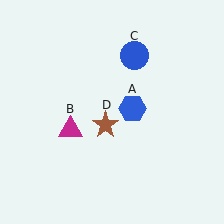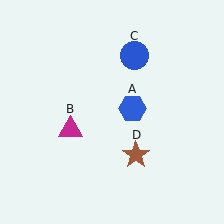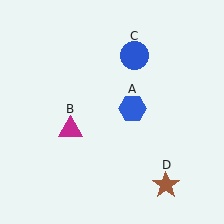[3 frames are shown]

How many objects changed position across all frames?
1 object changed position: brown star (object D).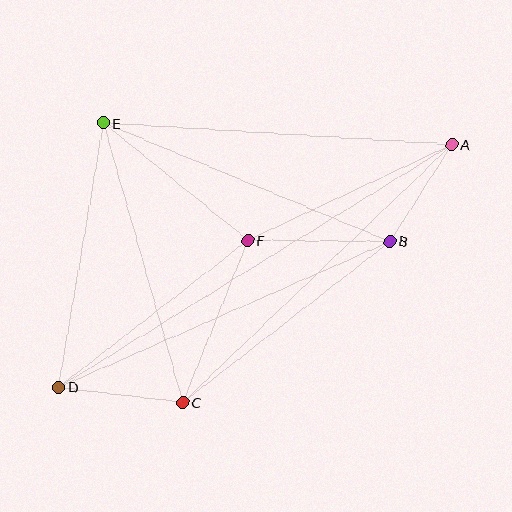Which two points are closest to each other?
Points A and B are closest to each other.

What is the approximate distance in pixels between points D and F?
The distance between D and F is approximately 239 pixels.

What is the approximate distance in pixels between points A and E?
The distance between A and E is approximately 349 pixels.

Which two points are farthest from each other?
Points A and D are farthest from each other.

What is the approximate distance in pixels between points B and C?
The distance between B and C is approximately 263 pixels.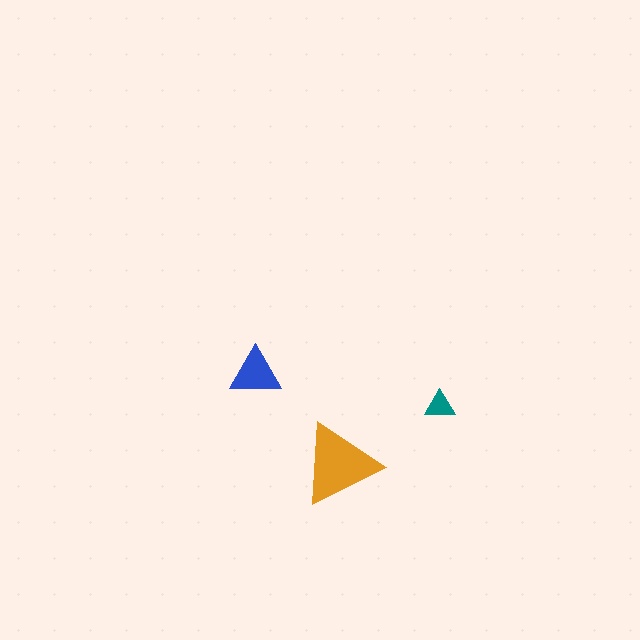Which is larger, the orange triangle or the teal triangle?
The orange one.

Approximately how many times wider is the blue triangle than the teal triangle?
About 1.5 times wider.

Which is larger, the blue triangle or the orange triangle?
The orange one.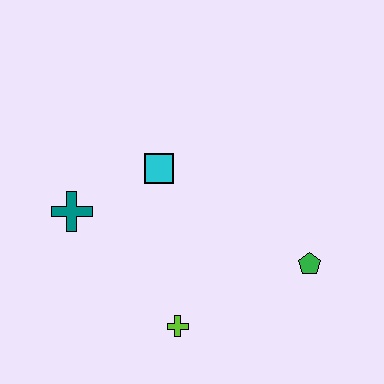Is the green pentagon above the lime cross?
Yes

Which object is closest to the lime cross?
The green pentagon is closest to the lime cross.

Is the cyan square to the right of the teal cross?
Yes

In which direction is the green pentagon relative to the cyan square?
The green pentagon is to the right of the cyan square.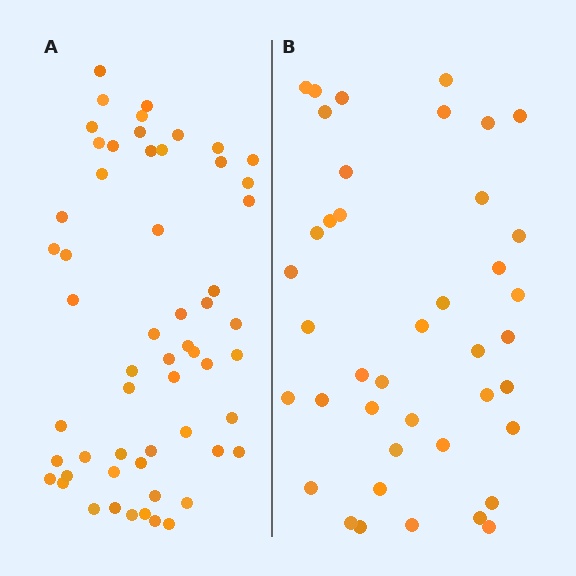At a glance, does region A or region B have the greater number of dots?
Region A (the left region) has more dots.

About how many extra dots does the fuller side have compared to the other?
Region A has approximately 15 more dots than region B.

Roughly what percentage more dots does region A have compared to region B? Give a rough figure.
About 40% more.